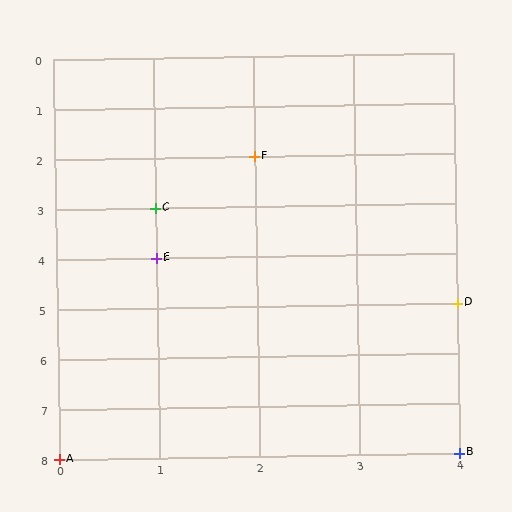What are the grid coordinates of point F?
Point F is at grid coordinates (2, 2).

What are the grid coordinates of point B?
Point B is at grid coordinates (4, 8).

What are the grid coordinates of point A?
Point A is at grid coordinates (0, 8).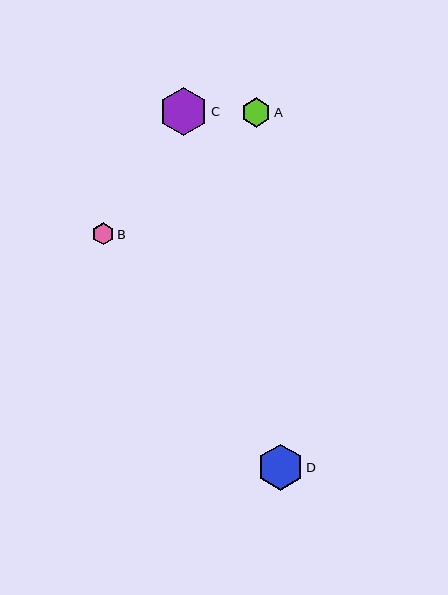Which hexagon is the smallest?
Hexagon B is the smallest with a size of approximately 22 pixels.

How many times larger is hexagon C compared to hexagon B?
Hexagon C is approximately 2.2 times the size of hexagon B.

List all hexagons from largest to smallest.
From largest to smallest: C, D, A, B.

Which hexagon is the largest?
Hexagon C is the largest with a size of approximately 48 pixels.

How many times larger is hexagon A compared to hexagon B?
Hexagon A is approximately 1.3 times the size of hexagon B.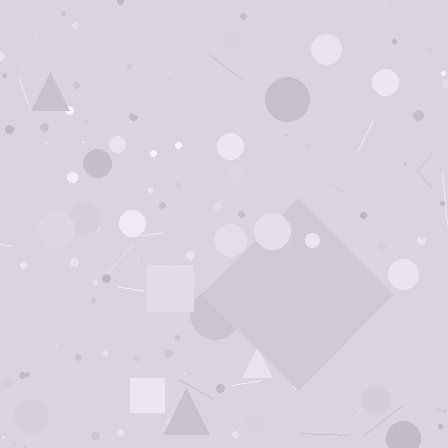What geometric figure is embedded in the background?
A diamond is embedded in the background.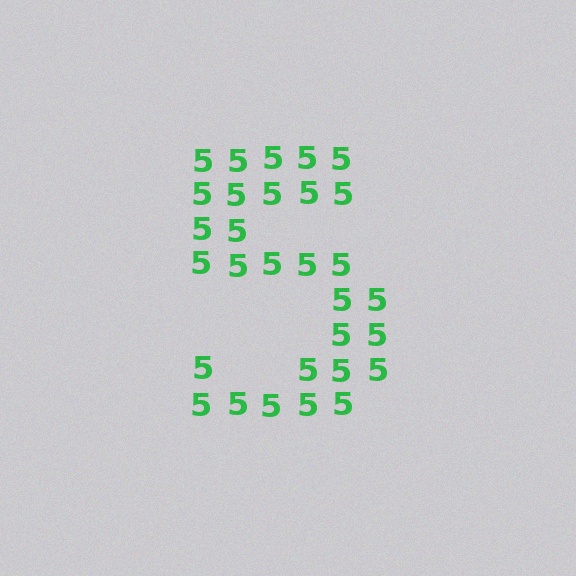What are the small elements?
The small elements are digit 5's.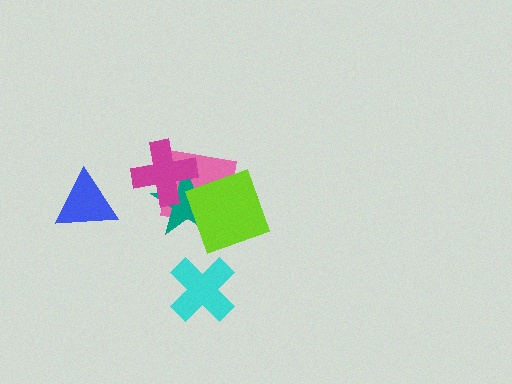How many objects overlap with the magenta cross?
2 objects overlap with the magenta cross.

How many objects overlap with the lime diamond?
2 objects overlap with the lime diamond.